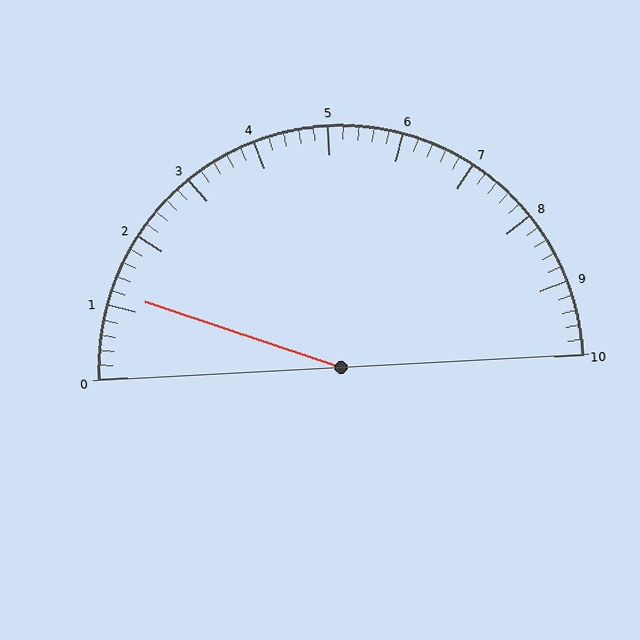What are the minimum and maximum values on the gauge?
The gauge ranges from 0 to 10.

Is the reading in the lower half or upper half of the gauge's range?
The reading is in the lower half of the range (0 to 10).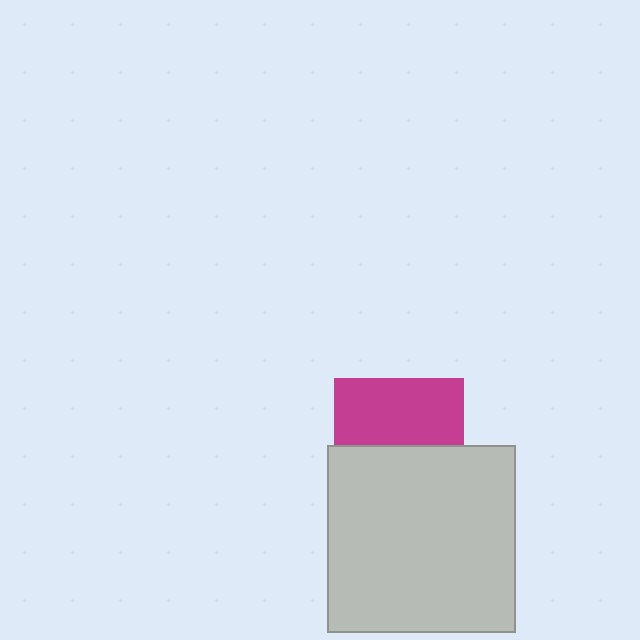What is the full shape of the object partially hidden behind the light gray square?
The partially hidden object is a magenta square.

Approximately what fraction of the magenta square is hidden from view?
Roughly 48% of the magenta square is hidden behind the light gray square.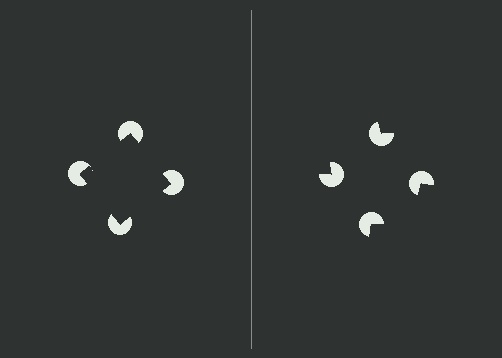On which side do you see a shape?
An illusory square appears on the left side. On the right side the wedge cuts are rotated, so no coherent shape forms.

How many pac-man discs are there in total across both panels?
8 — 4 on each side.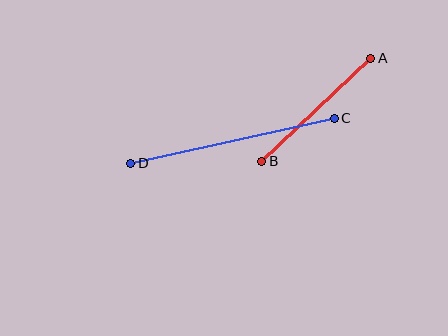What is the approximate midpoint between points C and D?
The midpoint is at approximately (233, 141) pixels.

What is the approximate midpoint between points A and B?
The midpoint is at approximately (316, 110) pixels.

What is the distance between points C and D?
The distance is approximately 208 pixels.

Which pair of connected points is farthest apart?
Points C and D are farthest apart.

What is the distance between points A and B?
The distance is approximately 150 pixels.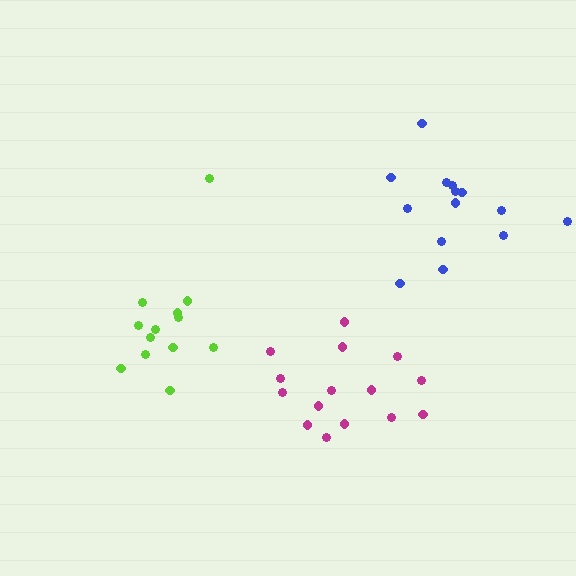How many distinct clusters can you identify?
There are 3 distinct clusters.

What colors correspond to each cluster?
The clusters are colored: lime, magenta, blue.